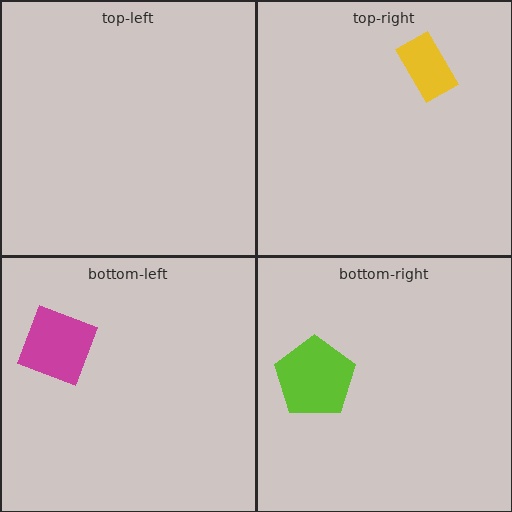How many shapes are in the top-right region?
1.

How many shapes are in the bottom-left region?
1.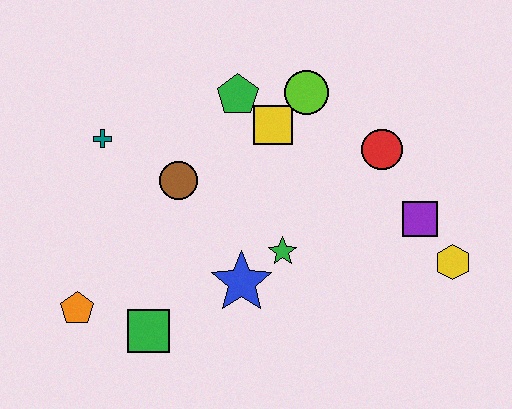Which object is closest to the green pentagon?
The yellow square is closest to the green pentagon.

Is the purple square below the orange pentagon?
No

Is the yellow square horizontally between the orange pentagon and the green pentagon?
No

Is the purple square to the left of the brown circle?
No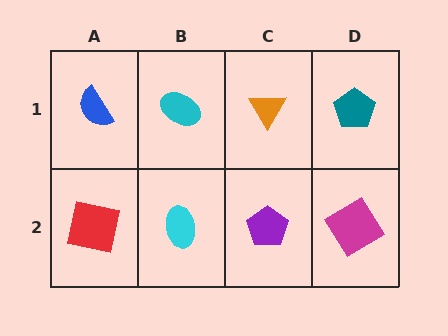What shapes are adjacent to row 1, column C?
A purple pentagon (row 2, column C), a cyan ellipse (row 1, column B), a teal pentagon (row 1, column D).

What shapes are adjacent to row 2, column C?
An orange triangle (row 1, column C), a cyan ellipse (row 2, column B), a magenta diamond (row 2, column D).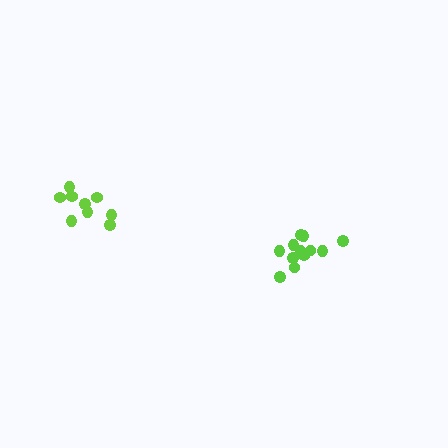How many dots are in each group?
Group 1: 12 dots, Group 2: 9 dots (21 total).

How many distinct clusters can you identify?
There are 2 distinct clusters.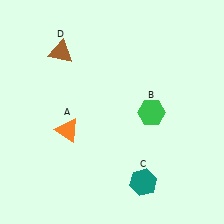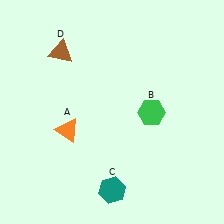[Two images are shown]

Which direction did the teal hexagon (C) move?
The teal hexagon (C) moved left.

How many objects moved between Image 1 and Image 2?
1 object moved between the two images.